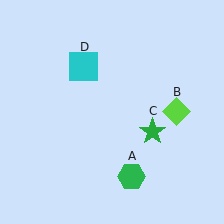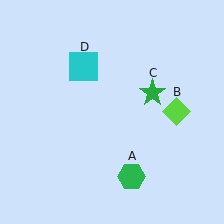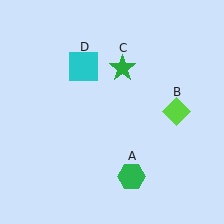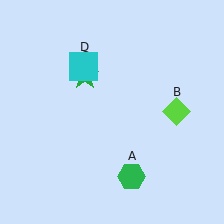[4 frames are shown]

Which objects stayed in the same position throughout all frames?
Green hexagon (object A) and lime diamond (object B) and cyan square (object D) remained stationary.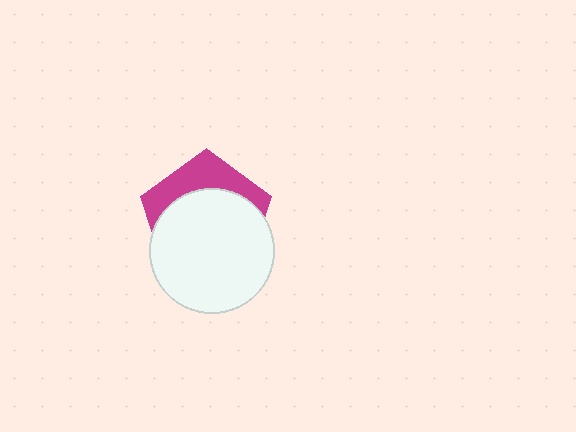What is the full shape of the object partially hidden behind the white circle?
The partially hidden object is a magenta pentagon.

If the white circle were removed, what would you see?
You would see the complete magenta pentagon.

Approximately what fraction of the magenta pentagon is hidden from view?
Roughly 68% of the magenta pentagon is hidden behind the white circle.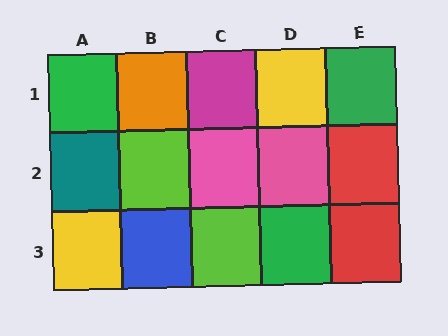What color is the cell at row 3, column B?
Blue.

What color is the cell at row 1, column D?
Yellow.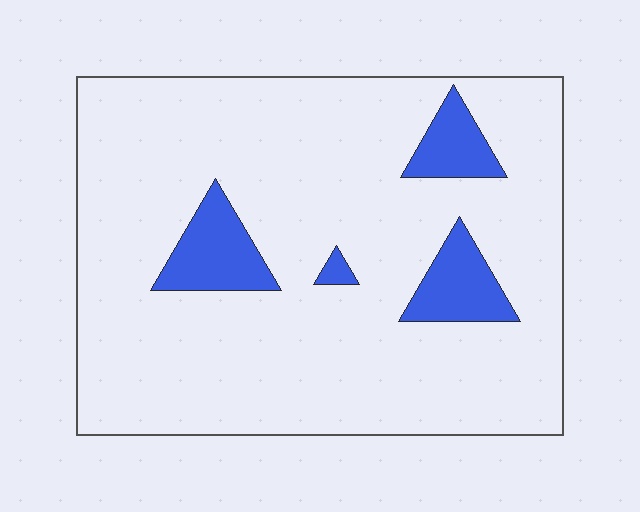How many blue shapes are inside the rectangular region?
4.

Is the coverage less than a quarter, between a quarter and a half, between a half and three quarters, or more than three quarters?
Less than a quarter.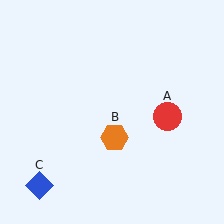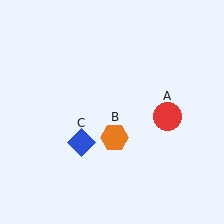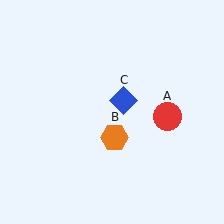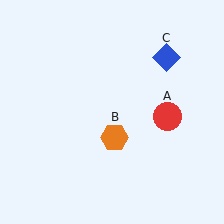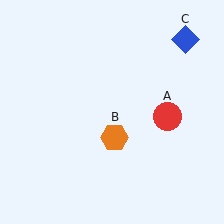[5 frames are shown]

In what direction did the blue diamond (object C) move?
The blue diamond (object C) moved up and to the right.